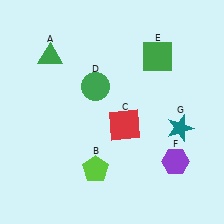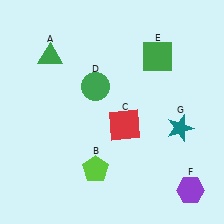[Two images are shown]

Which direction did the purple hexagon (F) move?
The purple hexagon (F) moved down.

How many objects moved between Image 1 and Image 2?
1 object moved between the two images.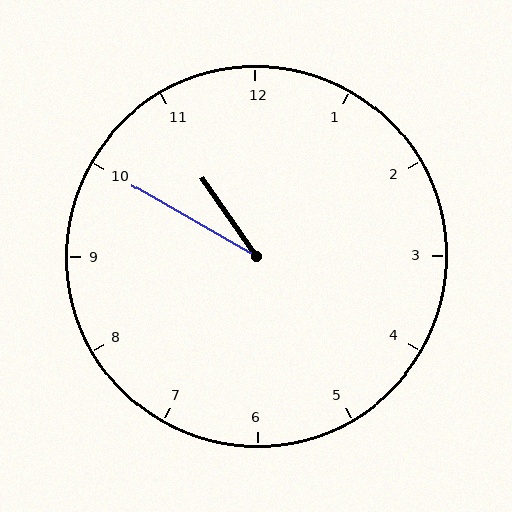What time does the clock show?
10:50.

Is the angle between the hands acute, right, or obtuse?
It is acute.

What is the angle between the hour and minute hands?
Approximately 25 degrees.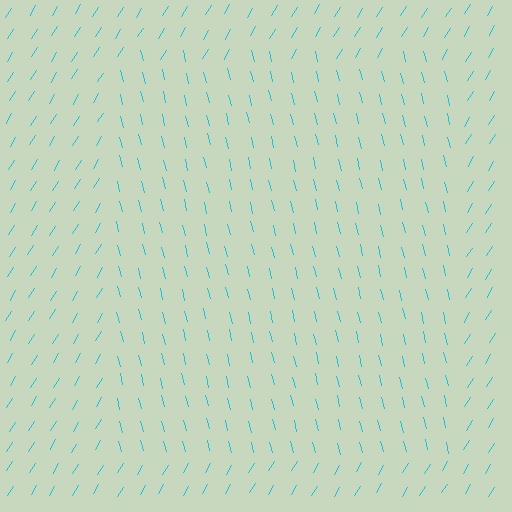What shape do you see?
I see a rectangle.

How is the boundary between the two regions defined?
The boundary is defined purely by a change in line orientation (approximately 45 degrees difference). All lines are the same color and thickness.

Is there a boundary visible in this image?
Yes, there is a texture boundary formed by a change in line orientation.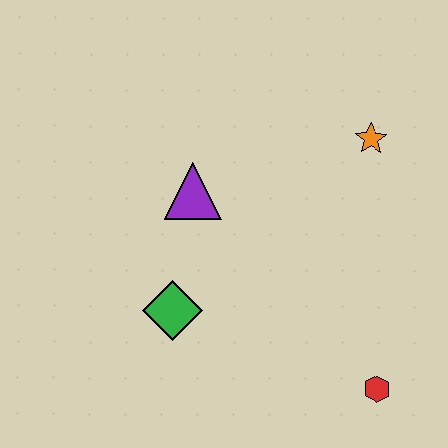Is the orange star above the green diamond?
Yes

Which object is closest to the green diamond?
The purple triangle is closest to the green diamond.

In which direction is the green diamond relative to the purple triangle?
The green diamond is below the purple triangle.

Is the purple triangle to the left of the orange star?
Yes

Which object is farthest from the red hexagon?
The purple triangle is farthest from the red hexagon.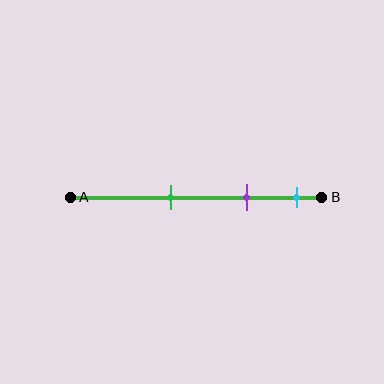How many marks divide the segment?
There are 3 marks dividing the segment.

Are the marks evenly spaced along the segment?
Yes, the marks are approximately evenly spaced.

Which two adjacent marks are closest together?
The purple and cyan marks are the closest adjacent pair.